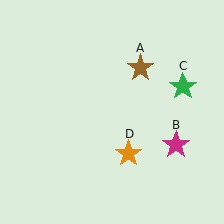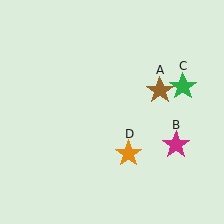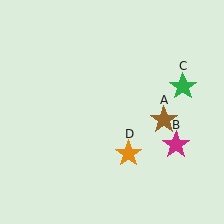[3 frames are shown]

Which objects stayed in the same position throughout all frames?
Magenta star (object B) and green star (object C) and orange star (object D) remained stationary.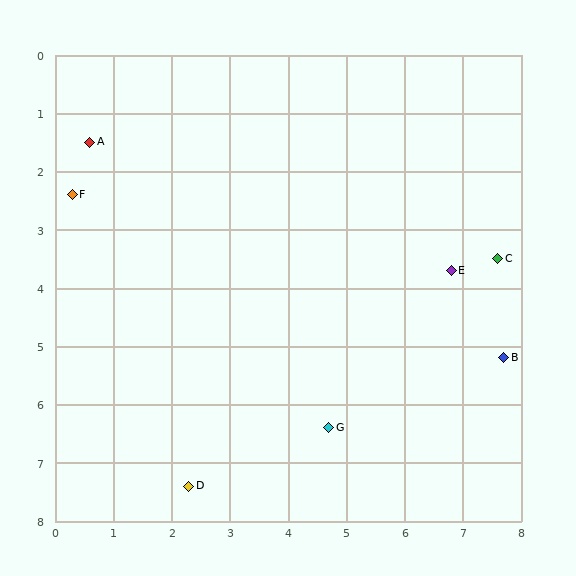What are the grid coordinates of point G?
Point G is at approximately (4.7, 6.4).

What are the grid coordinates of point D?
Point D is at approximately (2.3, 7.4).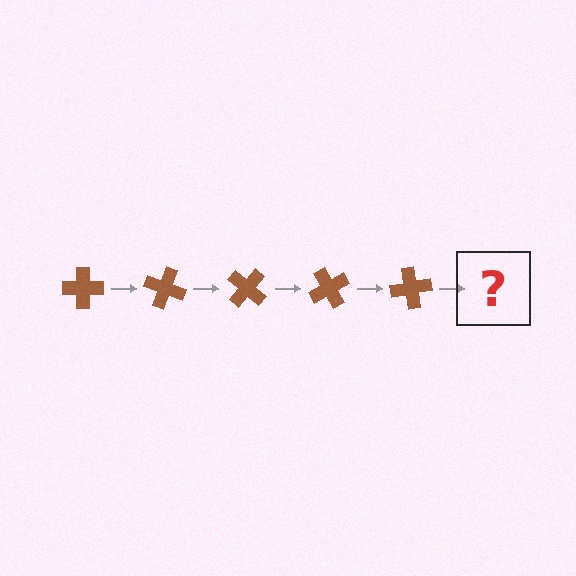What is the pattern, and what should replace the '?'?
The pattern is that the cross rotates 20 degrees each step. The '?' should be a brown cross rotated 100 degrees.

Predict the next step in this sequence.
The next step is a brown cross rotated 100 degrees.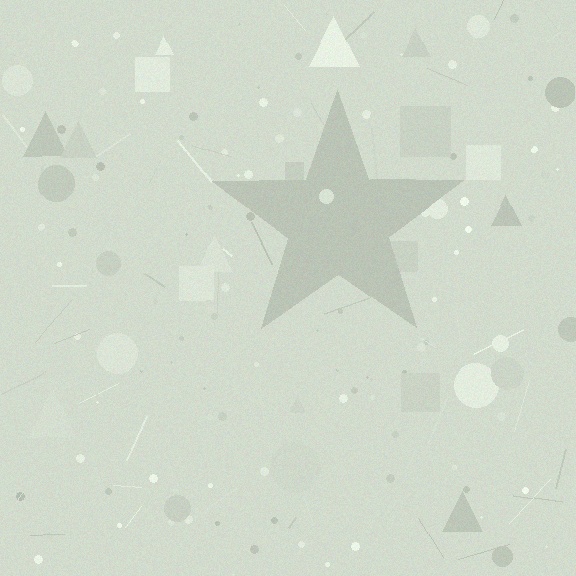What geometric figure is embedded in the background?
A star is embedded in the background.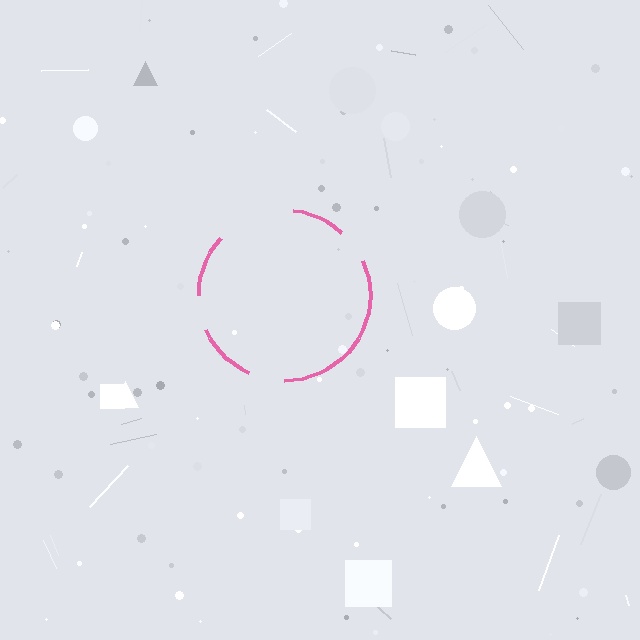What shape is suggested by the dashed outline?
The dashed outline suggests a circle.